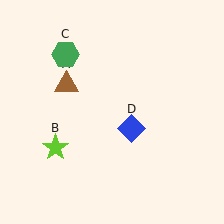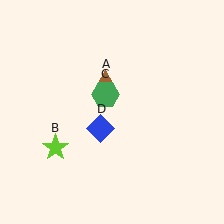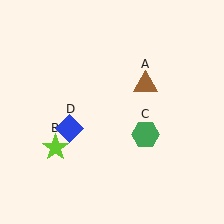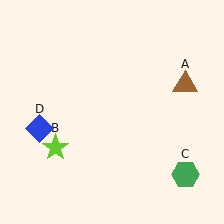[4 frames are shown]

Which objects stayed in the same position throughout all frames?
Lime star (object B) remained stationary.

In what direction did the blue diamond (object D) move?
The blue diamond (object D) moved left.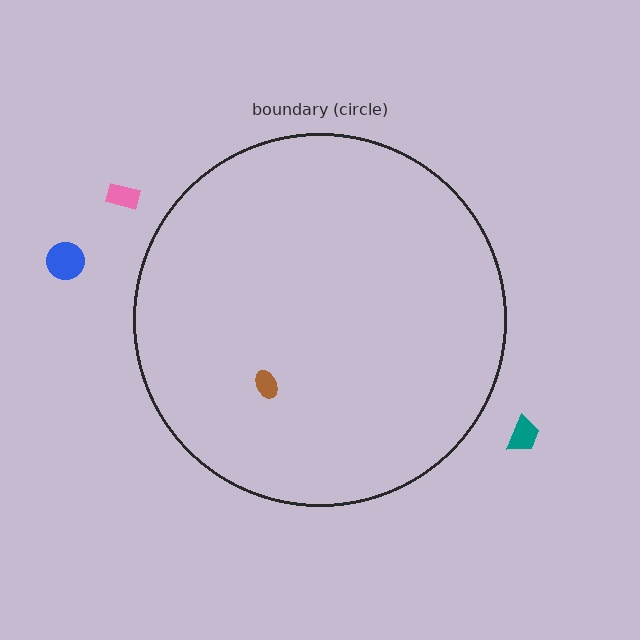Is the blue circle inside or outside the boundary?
Outside.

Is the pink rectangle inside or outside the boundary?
Outside.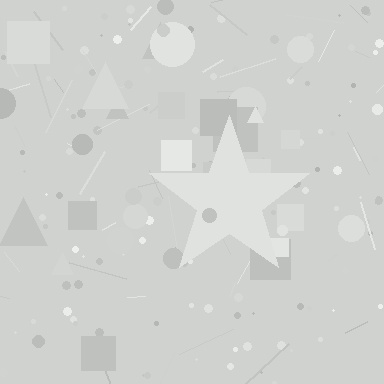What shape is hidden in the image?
A star is hidden in the image.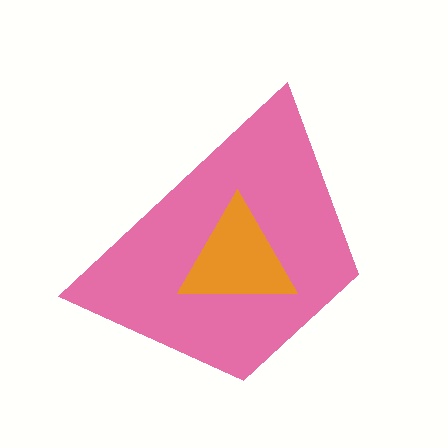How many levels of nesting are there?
2.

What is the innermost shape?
The orange triangle.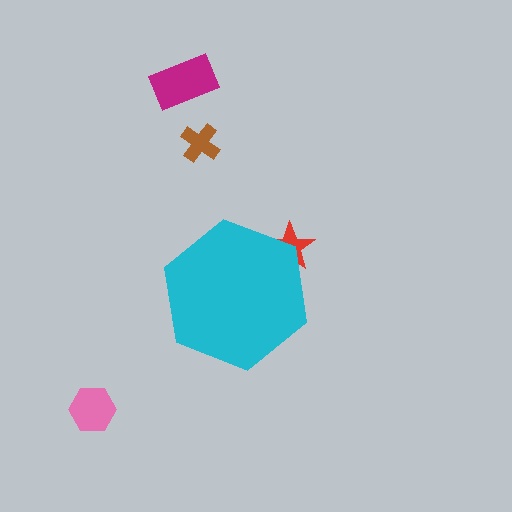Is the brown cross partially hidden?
No, the brown cross is fully visible.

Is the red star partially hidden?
Yes, the red star is partially hidden behind the cyan hexagon.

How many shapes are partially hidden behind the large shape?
1 shape is partially hidden.